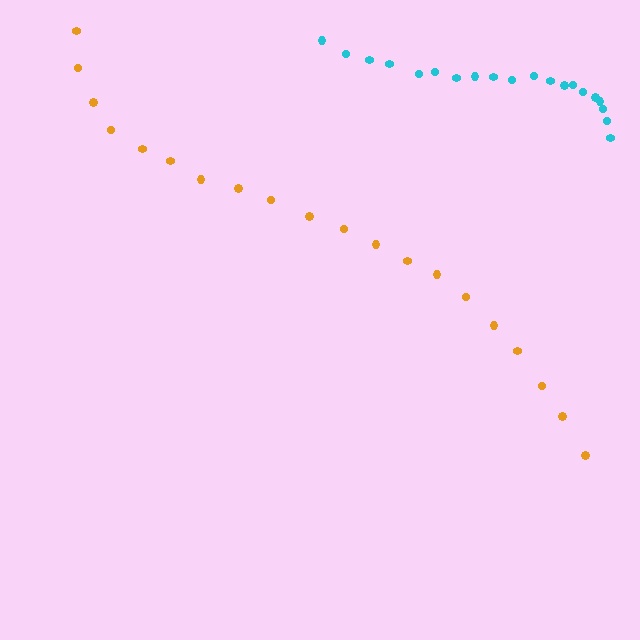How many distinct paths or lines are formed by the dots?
There are 2 distinct paths.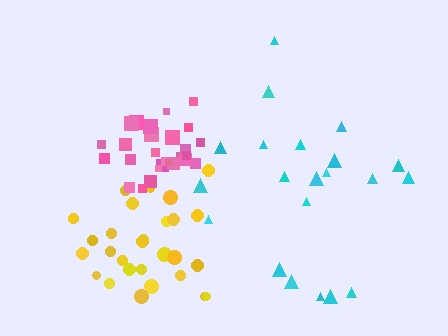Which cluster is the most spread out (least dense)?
Cyan.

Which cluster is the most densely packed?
Pink.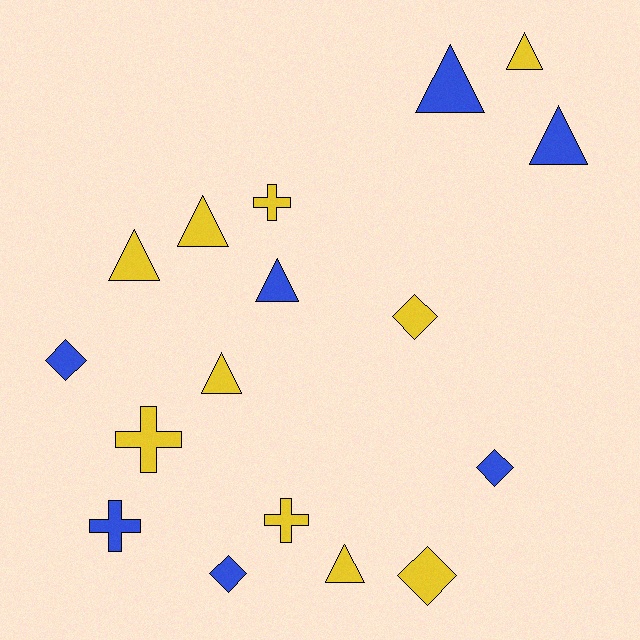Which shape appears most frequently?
Triangle, with 8 objects.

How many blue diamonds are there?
There are 3 blue diamonds.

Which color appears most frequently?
Yellow, with 10 objects.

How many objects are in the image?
There are 17 objects.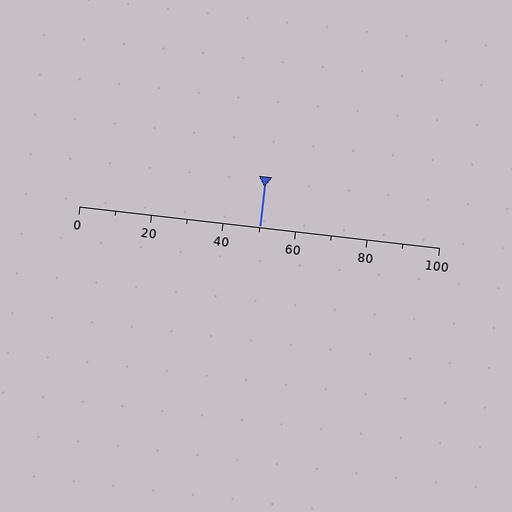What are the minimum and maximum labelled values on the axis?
The axis runs from 0 to 100.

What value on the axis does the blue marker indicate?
The marker indicates approximately 50.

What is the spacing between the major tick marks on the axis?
The major ticks are spaced 20 apart.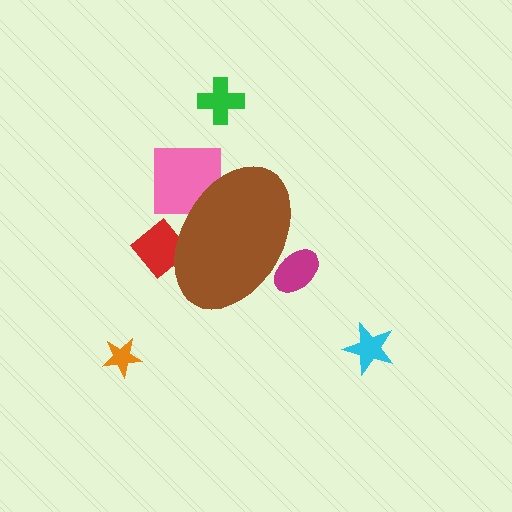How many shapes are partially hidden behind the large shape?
3 shapes are partially hidden.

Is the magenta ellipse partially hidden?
Yes, the magenta ellipse is partially hidden behind the brown ellipse.